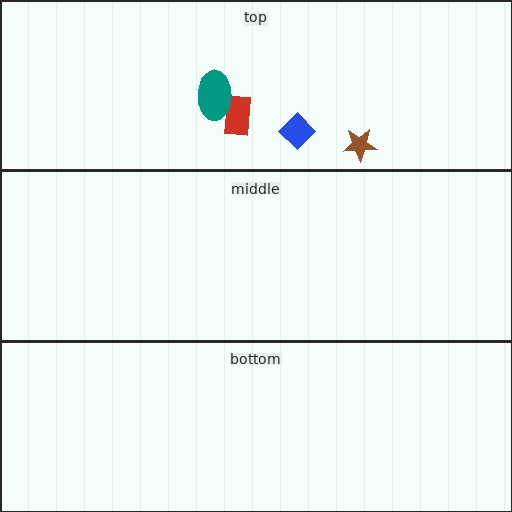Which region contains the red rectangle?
The top region.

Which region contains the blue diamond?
The top region.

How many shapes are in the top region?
4.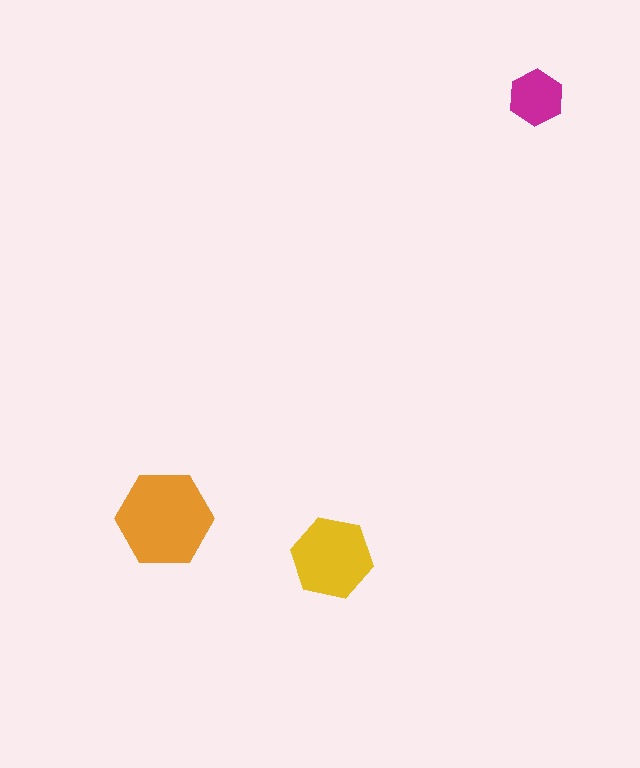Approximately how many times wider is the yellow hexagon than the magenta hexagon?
About 1.5 times wider.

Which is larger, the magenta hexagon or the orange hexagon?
The orange one.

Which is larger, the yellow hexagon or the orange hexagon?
The orange one.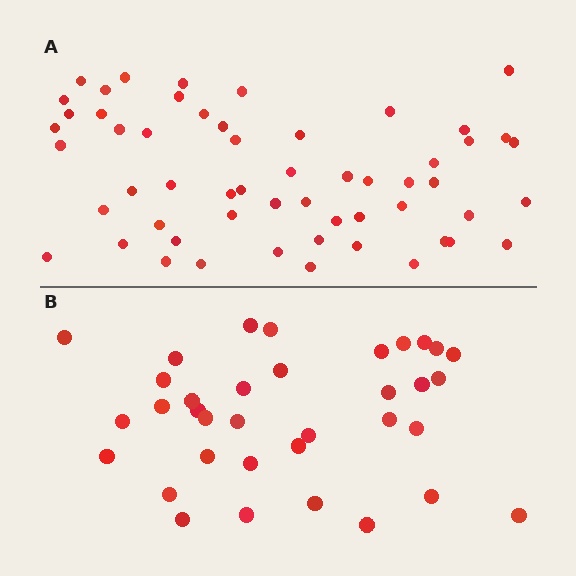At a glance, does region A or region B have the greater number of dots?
Region A (the top region) has more dots.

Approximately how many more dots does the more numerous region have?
Region A has approximately 20 more dots than region B.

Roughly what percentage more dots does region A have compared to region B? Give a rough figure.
About 60% more.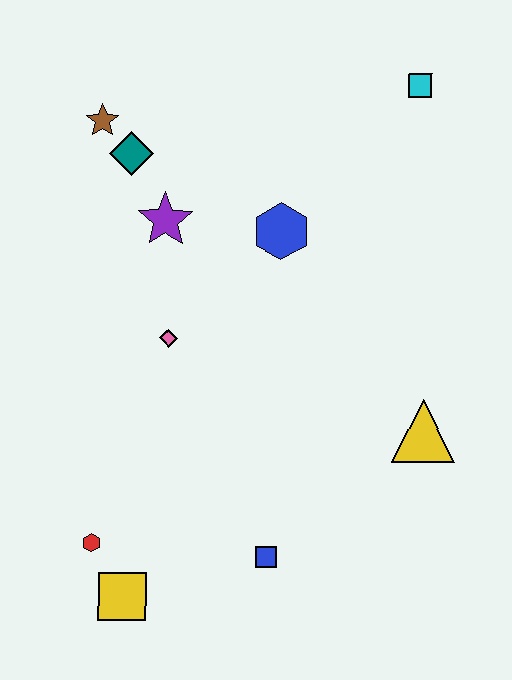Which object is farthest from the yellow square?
The cyan square is farthest from the yellow square.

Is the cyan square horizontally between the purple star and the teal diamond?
No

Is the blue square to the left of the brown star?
No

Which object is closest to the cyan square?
The blue hexagon is closest to the cyan square.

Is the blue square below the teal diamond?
Yes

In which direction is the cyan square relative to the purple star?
The cyan square is to the right of the purple star.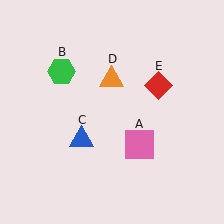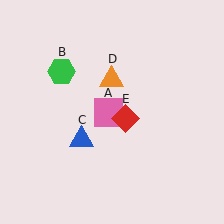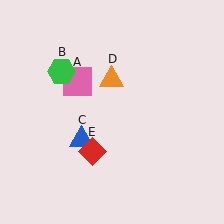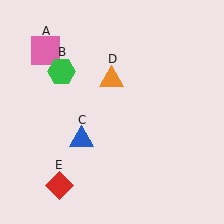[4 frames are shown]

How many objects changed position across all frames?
2 objects changed position: pink square (object A), red diamond (object E).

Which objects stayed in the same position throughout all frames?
Green hexagon (object B) and blue triangle (object C) and orange triangle (object D) remained stationary.